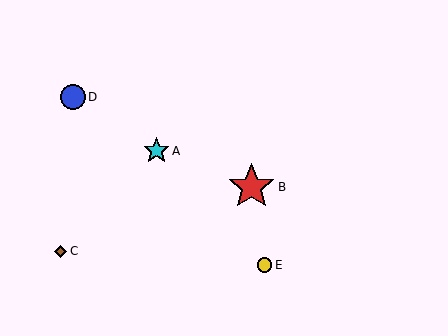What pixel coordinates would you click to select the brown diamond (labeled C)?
Click at (61, 251) to select the brown diamond C.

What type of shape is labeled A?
Shape A is a cyan star.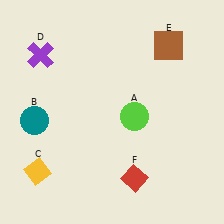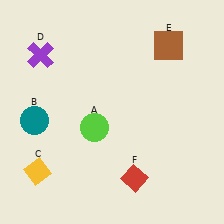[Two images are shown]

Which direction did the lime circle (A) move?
The lime circle (A) moved left.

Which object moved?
The lime circle (A) moved left.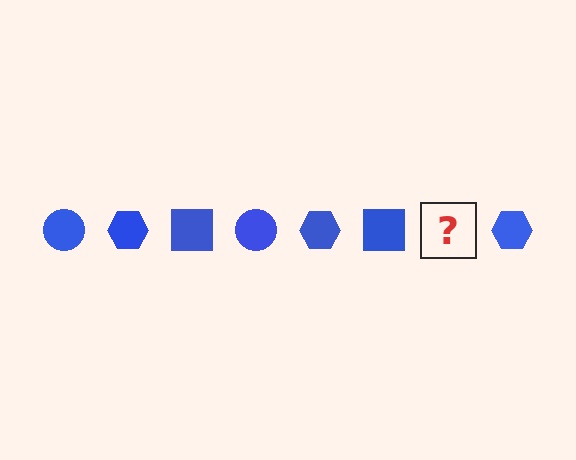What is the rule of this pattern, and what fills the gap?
The rule is that the pattern cycles through circle, hexagon, square shapes in blue. The gap should be filled with a blue circle.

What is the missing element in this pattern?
The missing element is a blue circle.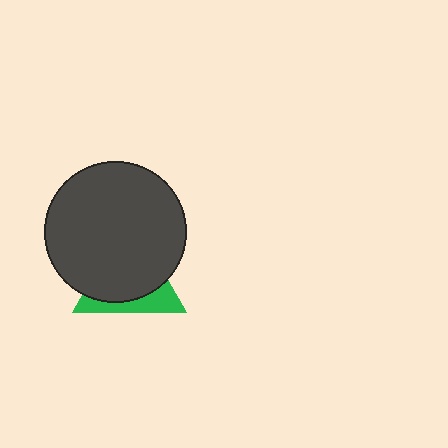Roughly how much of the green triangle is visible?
A small part of it is visible (roughly 31%).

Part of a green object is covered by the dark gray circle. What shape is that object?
It is a triangle.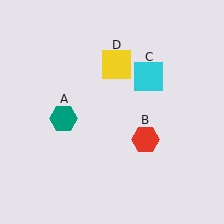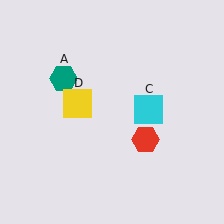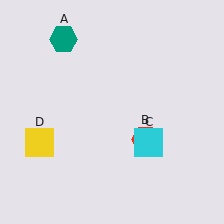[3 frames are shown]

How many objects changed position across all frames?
3 objects changed position: teal hexagon (object A), cyan square (object C), yellow square (object D).